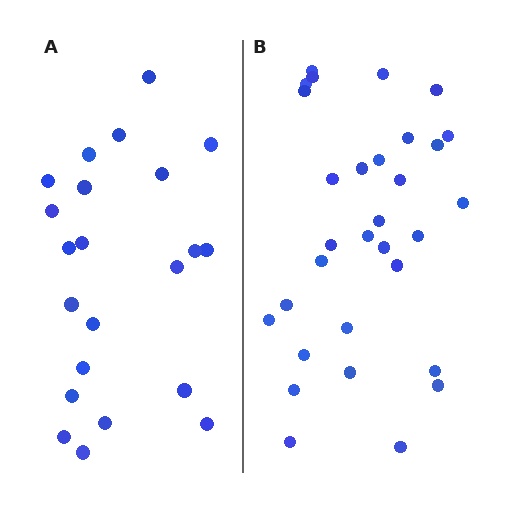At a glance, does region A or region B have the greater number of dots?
Region B (the right region) has more dots.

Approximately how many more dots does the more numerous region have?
Region B has roughly 8 or so more dots than region A.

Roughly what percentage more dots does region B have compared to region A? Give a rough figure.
About 40% more.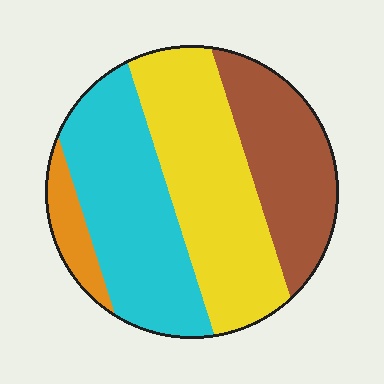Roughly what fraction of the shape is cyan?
Cyan covers around 35% of the shape.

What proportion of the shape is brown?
Brown takes up about one quarter (1/4) of the shape.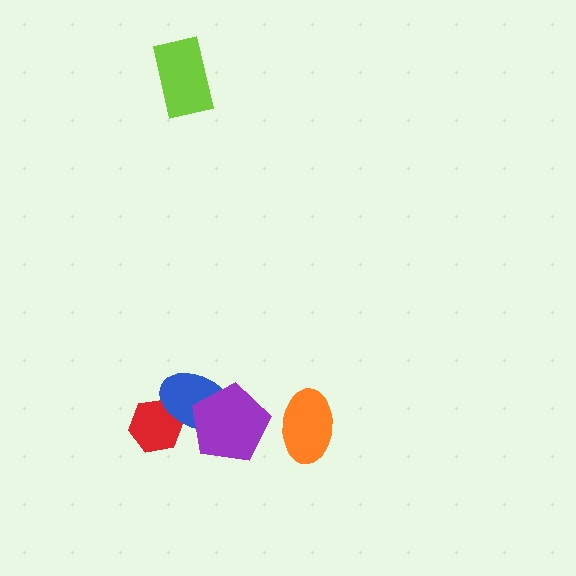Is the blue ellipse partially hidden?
Yes, it is partially covered by another shape.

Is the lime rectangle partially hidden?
No, no other shape covers it.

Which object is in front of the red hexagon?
The blue ellipse is in front of the red hexagon.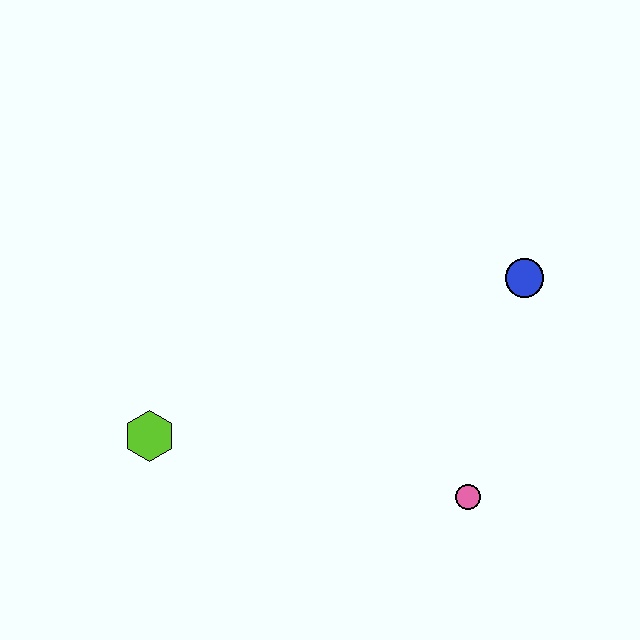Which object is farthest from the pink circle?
The lime hexagon is farthest from the pink circle.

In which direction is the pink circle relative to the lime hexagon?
The pink circle is to the right of the lime hexagon.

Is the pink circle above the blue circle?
No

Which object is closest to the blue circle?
The pink circle is closest to the blue circle.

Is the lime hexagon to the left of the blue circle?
Yes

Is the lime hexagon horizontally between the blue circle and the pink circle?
No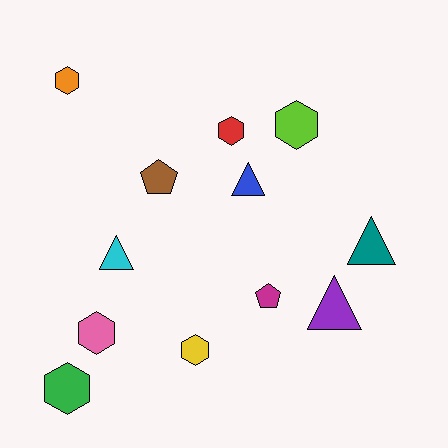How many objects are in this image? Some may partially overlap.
There are 12 objects.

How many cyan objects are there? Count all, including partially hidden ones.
There is 1 cyan object.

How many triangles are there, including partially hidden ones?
There are 4 triangles.